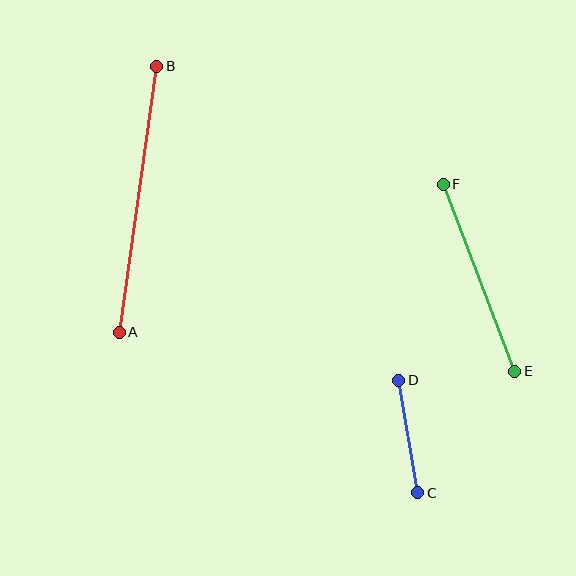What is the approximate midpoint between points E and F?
The midpoint is at approximately (479, 278) pixels.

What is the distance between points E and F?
The distance is approximately 200 pixels.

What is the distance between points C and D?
The distance is approximately 114 pixels.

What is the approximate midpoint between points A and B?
The midpoint is at approximately (138, 199) pixels.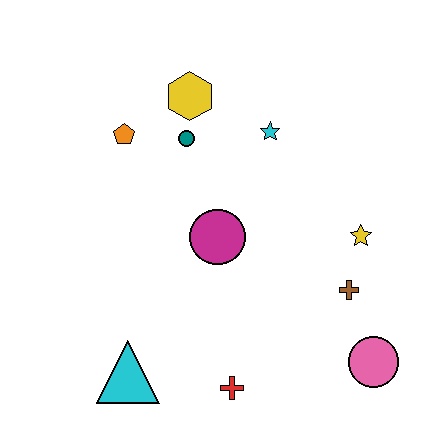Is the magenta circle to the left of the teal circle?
No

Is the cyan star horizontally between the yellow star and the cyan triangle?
Yes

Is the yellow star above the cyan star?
No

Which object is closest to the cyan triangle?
The red cross is closest to the cyan triangle.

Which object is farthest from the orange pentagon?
The pink circle is farthest from the orange pentagon.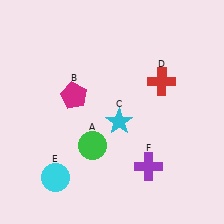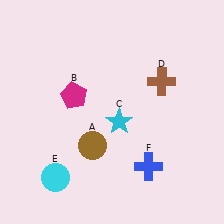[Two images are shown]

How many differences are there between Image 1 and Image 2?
There are 3 differences between the two images.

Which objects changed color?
A changed from green to brown. D changed from red to brown. F changed from purple to blue.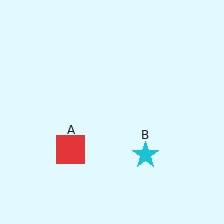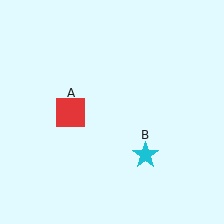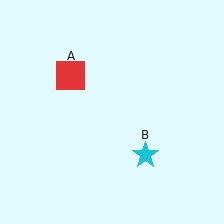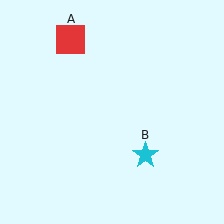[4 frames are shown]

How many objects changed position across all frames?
1 object changed position: red square (object A).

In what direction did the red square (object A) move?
The red square (object A) moved up.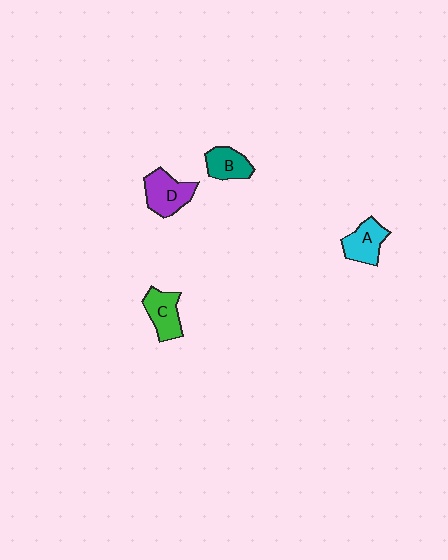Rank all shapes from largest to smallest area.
From largest to smallest: D (purple), C (green), A (cyan), B (teal).